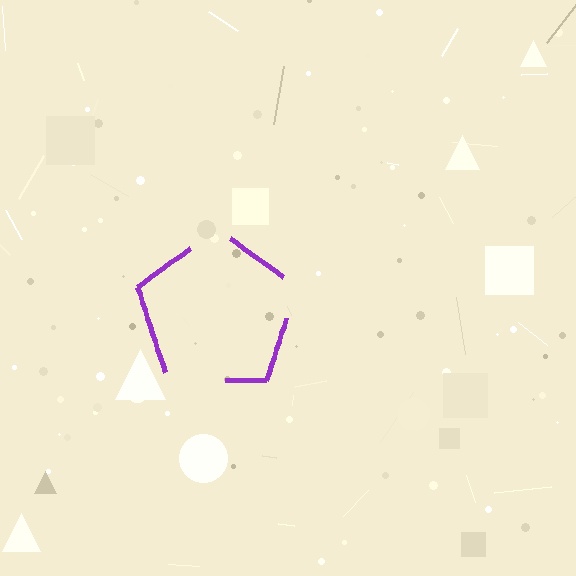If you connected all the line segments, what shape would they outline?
They would outline a pentagon.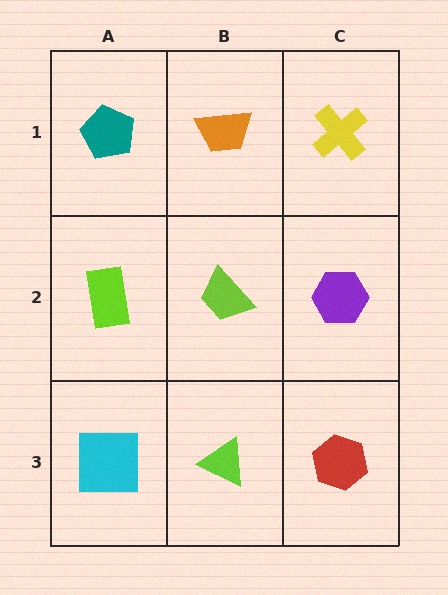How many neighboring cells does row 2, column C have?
3.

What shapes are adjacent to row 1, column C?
A purple hexagon (row 2, column C), an orange trapezoid (row 1, column B).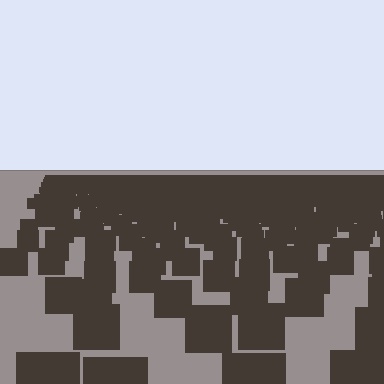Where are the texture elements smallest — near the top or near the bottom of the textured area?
Near the top.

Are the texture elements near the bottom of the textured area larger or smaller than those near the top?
Larger. Near the bottom, elements are closer to the viewer and appear at a bigger on-screen size.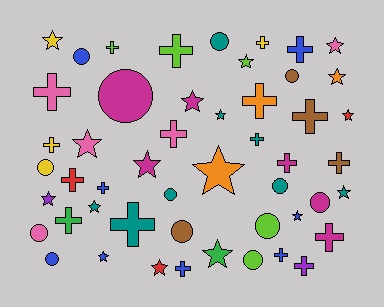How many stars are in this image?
There are 17 stars.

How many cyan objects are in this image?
There are no cyan objects.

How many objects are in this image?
There are 50 objects.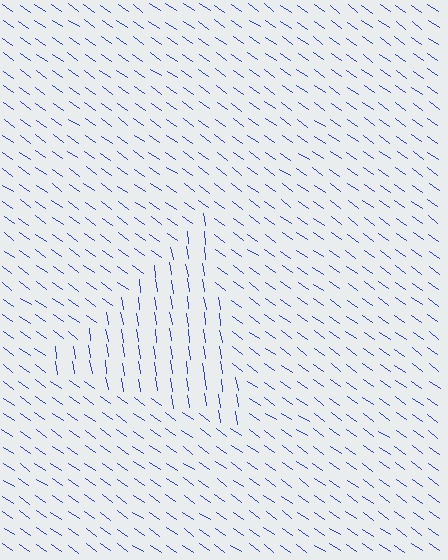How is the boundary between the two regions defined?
The boundary is defined purely by a change in line orientation (approximately 45 degrees difference). All lines are the same color and thickness.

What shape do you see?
I see a triangle.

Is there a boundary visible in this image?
Yes, there is a texture boundary formed by a change in line orientation.